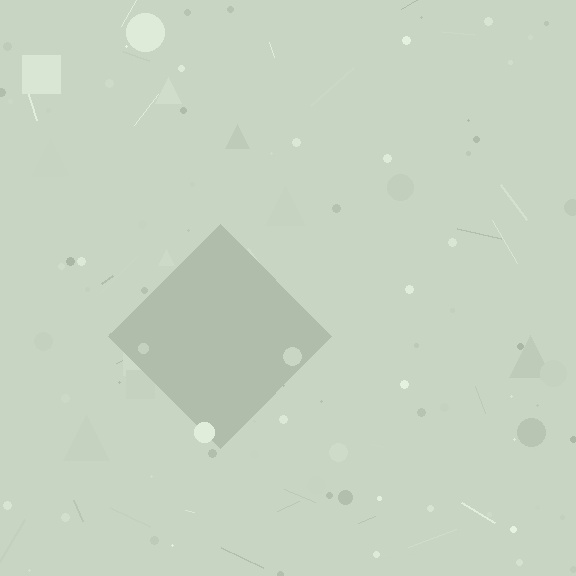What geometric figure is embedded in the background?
A diamond is embedded in the background.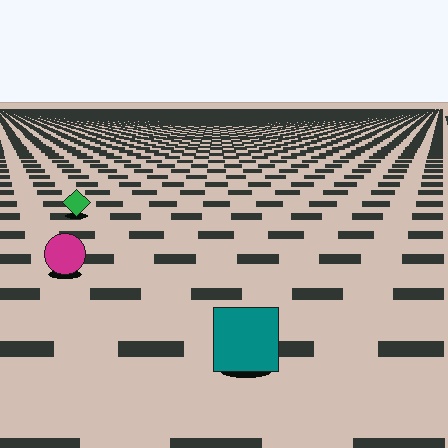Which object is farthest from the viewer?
The green diamond is farthest from the viewer. It appears smaller and the ground texture around it is denser.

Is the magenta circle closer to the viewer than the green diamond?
Yes. The magenta circle is closer — you can tell from the texture gradient: the ground texture is coarser near it.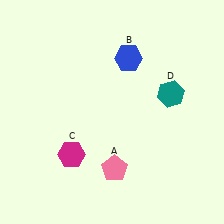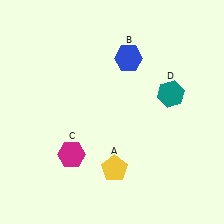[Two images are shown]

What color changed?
The pentagon (A) changed from pink in Image 1 to yellow in Image 2.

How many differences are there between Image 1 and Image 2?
There is 1 difference between the two images.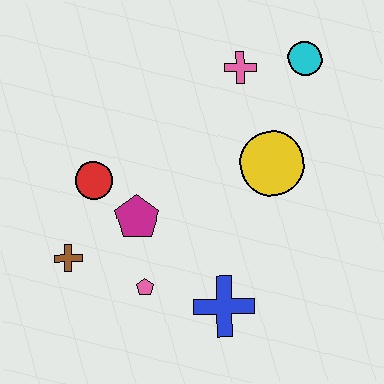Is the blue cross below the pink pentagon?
Yes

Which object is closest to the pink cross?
The cyan circle is closest to the pink cross.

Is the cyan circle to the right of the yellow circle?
Yes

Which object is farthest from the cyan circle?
The brown cross is farthest from the cyan circle.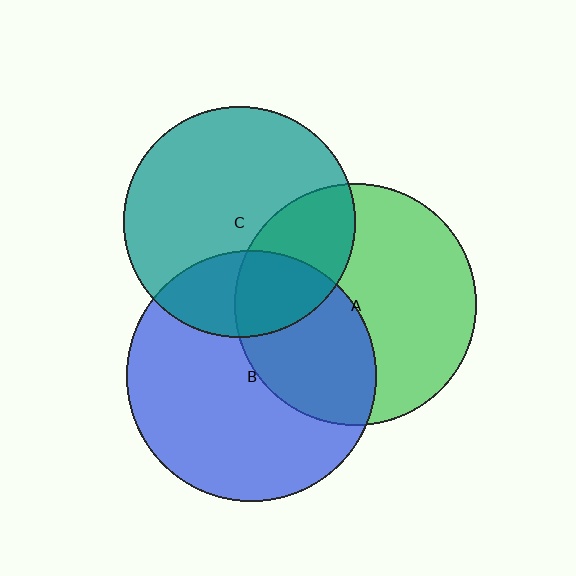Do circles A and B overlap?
Yes.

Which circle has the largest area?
Circle B (blue).